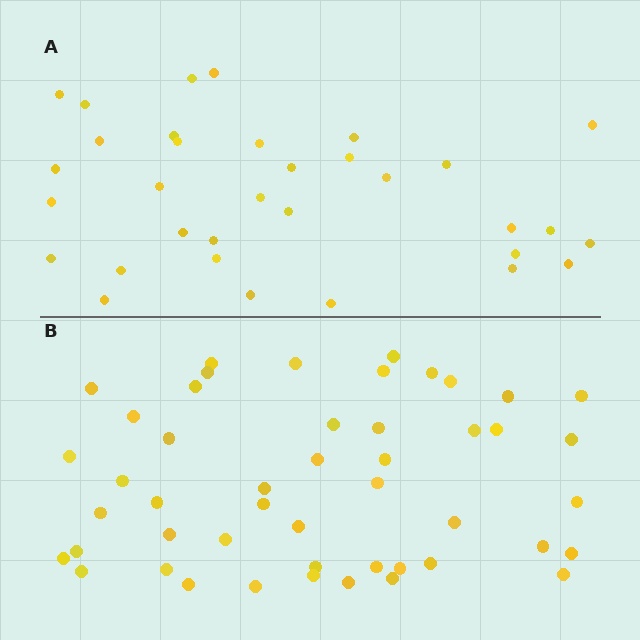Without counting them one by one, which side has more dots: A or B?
Region B (the bottom region) has more dots.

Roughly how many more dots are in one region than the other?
Region B has approximately 15 more dots than region A.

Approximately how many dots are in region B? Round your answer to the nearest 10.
About 50 dots. (The exact count is 48, which rounds to 50.)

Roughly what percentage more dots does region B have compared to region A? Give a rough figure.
About 45% more.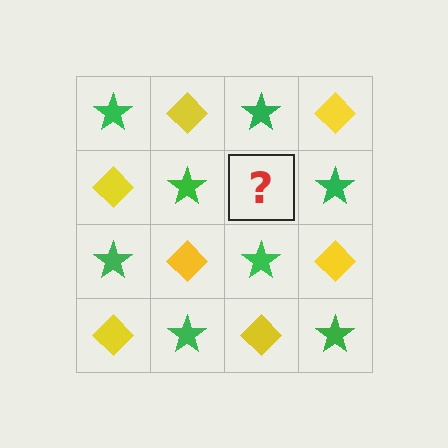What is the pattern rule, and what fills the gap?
The rule is that it alternates green star and yellow diamond in a checkerboard pattern. The gap should be filled with a yellow diamond.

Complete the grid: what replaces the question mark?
The question mark should be replaced with a yellow diamond.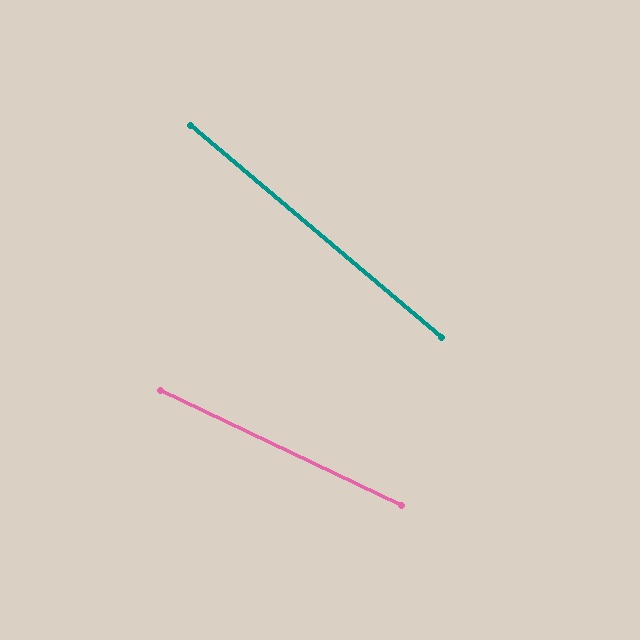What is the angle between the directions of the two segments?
Approximately 15 degrees.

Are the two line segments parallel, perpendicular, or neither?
Neither parallel nor perpendicular — they differ by about 15°.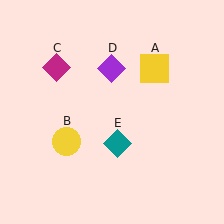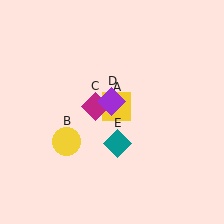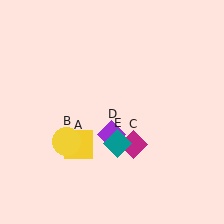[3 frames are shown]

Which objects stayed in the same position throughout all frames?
Yellow circle (object B) and teal diamond (object E) remained stationary.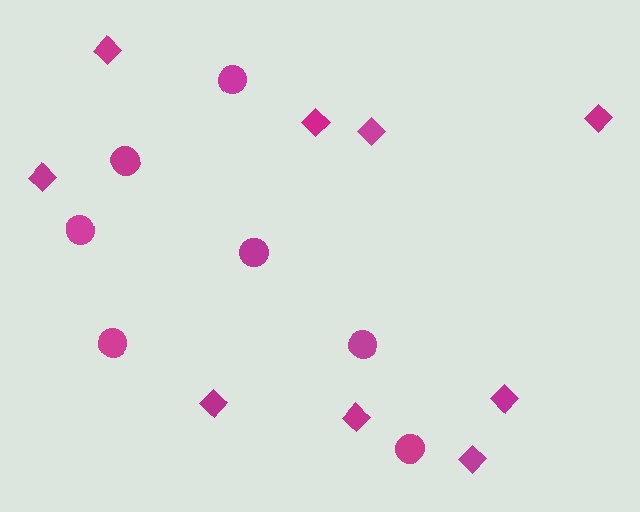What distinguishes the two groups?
There are 2 groups: one group of circles (7) and one group of diamonds (9).